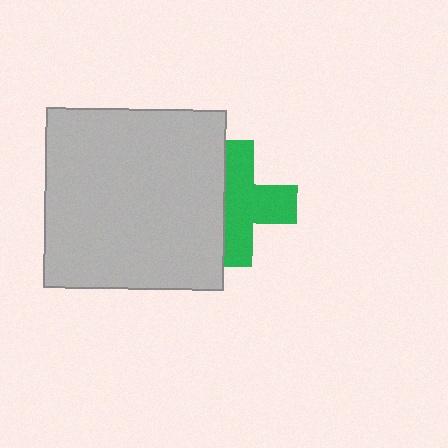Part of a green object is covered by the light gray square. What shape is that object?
It is a cross.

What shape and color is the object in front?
The object in front is a light gray square.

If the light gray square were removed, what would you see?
You would see the complete green cross.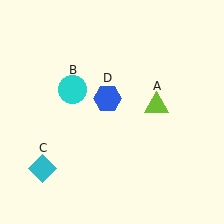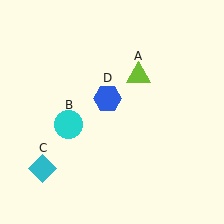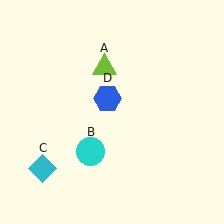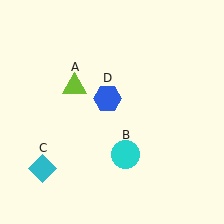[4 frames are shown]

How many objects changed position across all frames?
2 objects changed position: lime triangle (object A), cyan circle (object B).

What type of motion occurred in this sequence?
The lime triangle (object A), cyan circle (object B) rotated counterclockwise around the center of the scene.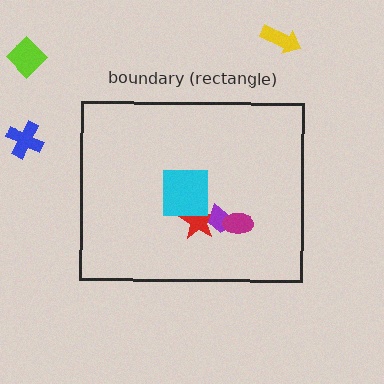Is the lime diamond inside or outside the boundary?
Outside.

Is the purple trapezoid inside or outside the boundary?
Inside.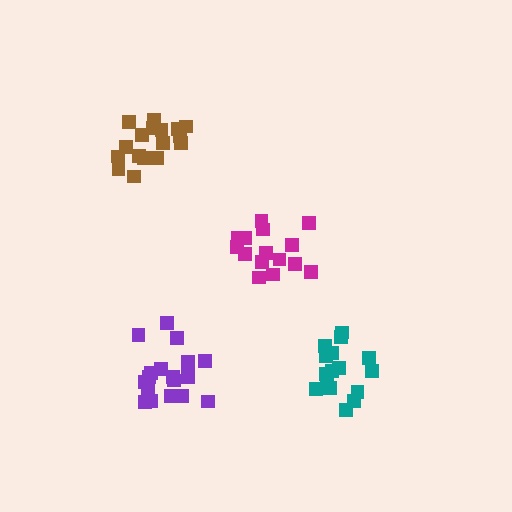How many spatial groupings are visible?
There are 4 spatial groupings.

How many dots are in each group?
Group 1: 15 dots, Group 2: 18 dots, Group 3: 19 dots, Group 4: 16 dots (68 total).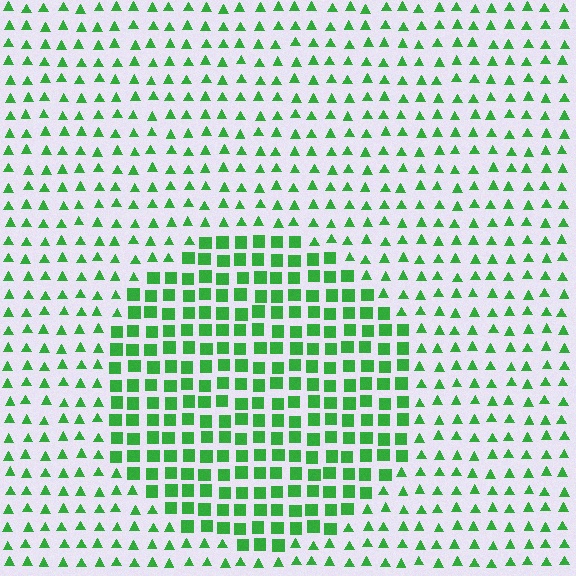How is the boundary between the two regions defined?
The boundary is defined by a change in element shape: squares inside vs. triangles outside. All elements share the same color and spacing.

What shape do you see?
I see a circle.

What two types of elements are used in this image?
The image uses squares inside the circle region and triangles outside it.